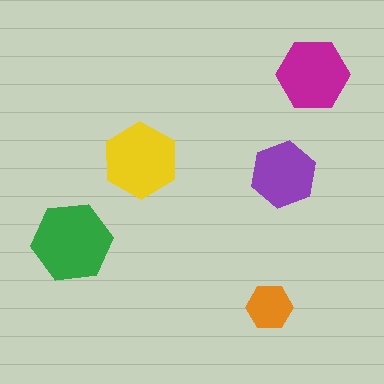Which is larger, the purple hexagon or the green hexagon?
The green one.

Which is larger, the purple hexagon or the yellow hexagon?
The yellow one.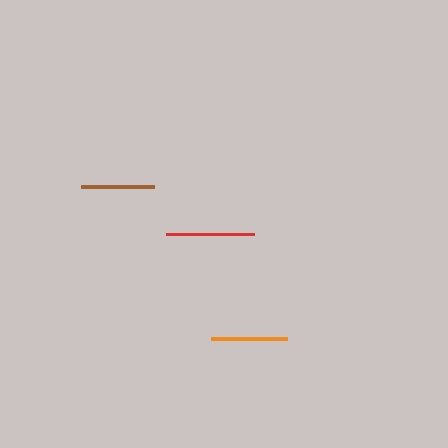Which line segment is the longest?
The red line is the longest at approximately 88 pixels.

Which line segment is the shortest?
The brown line is the shortest at approximately 73 pixels.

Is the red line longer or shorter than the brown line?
The red line is longer than the brown line.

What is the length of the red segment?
The red segment is approximately 88 pixels long.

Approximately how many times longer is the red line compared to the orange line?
The red line is approximately 1.2 times the length of the orange line.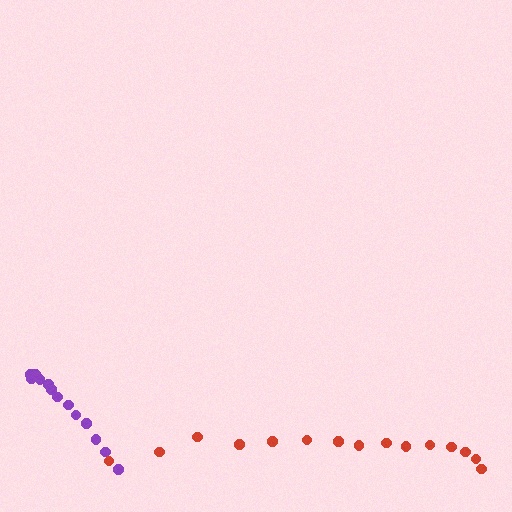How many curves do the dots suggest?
There are 2 distinct paths.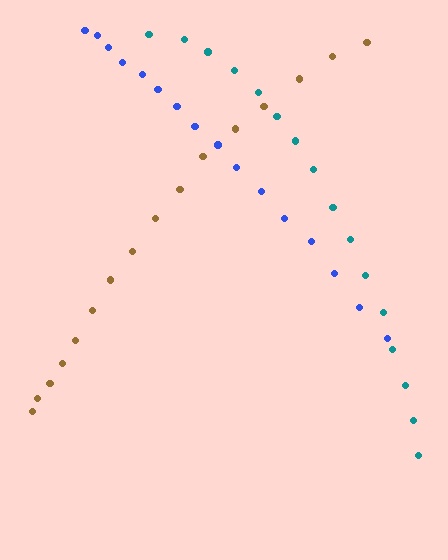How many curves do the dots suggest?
There are 3 distinct paths.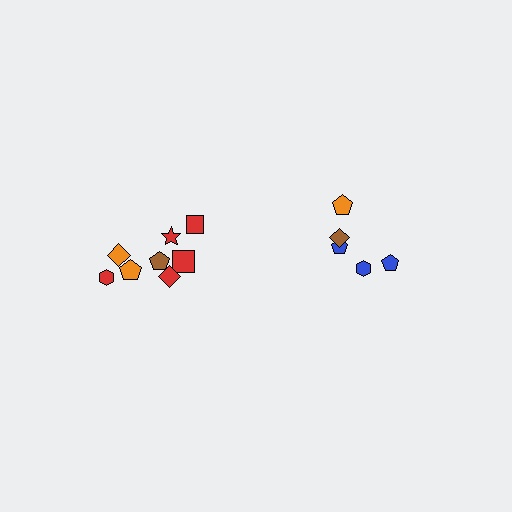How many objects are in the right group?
There are 5 objects.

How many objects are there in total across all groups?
There are 13 objects.